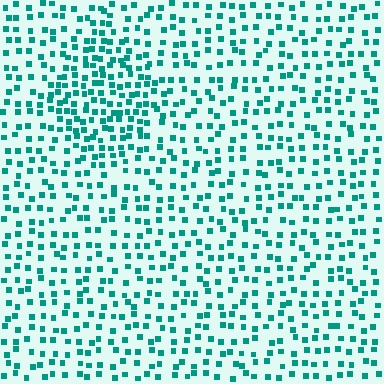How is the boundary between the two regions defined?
The boundary is defined by a change in element density (approximately 1.8x ratio). All elements are the same color, size, and shape.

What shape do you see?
I see a diamond.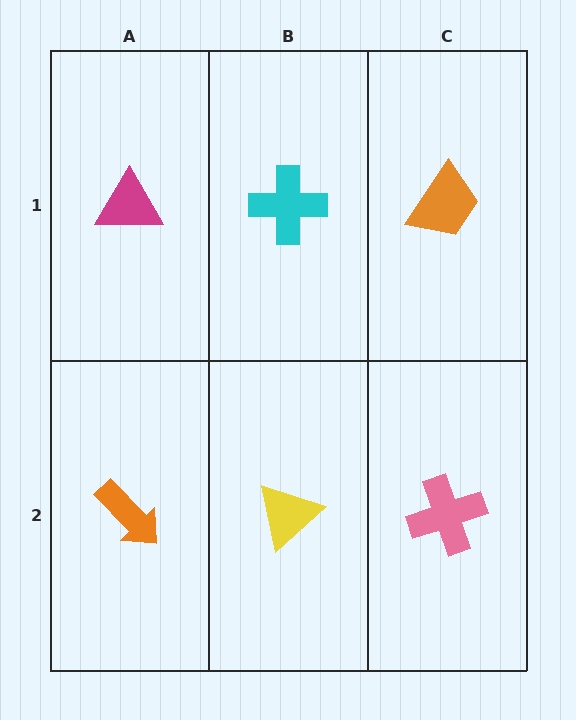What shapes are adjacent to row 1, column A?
An orange arrow (row 2, column A), a cyan cross (row 1, column B).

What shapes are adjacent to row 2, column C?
An orange trapezoid (row 1, column C), a yellow triangle (row 2, column B).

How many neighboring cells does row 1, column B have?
3.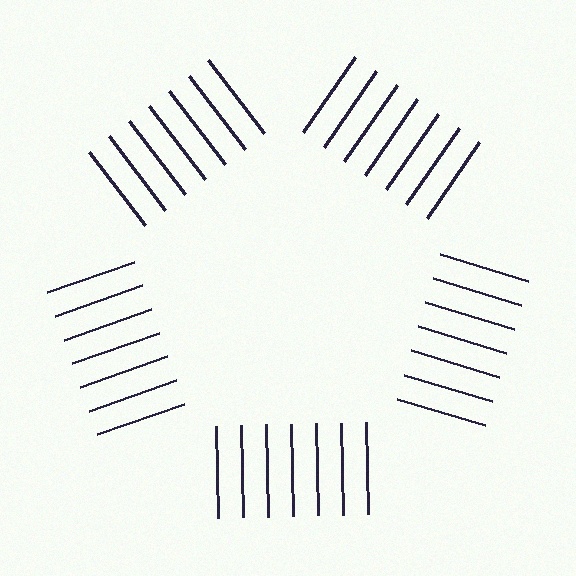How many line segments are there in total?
35 — 7 along each of the 5 edges.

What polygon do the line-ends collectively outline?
An illusory pentagon — the line segments terminate on its edges but no continuous stroke is drawn.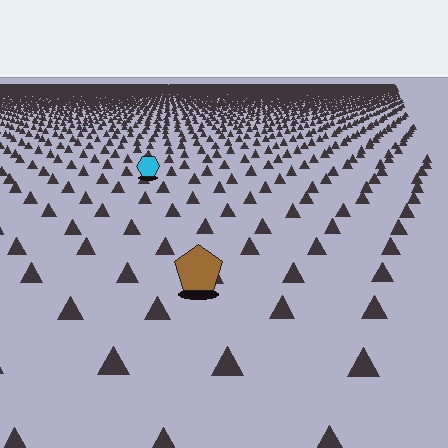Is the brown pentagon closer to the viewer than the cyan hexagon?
Yes. The brown pentagon is closer — you can tell from the texture gradient: the ground texture is coarser near it.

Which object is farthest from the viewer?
The cyan hexagon is farthest from the viewer. It appears smaller and the ground texture around it is denser.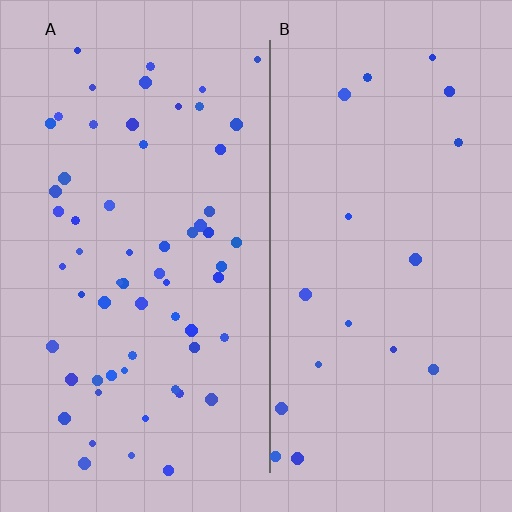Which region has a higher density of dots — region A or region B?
A (the left).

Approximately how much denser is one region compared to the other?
Approximately 3.4× — region A over region B.